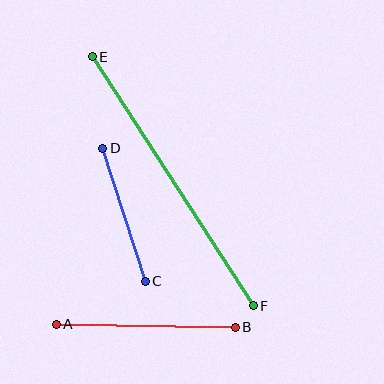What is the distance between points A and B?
The distance is approximately 179 pixels.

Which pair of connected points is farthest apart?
Points E and F are farthest apart.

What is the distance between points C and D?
The distance is approximately 140 pixels.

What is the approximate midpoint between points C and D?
The midpoint is at approximately (124, 215) pixels.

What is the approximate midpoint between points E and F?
The midpoint is at approximately (173, 181) pixels.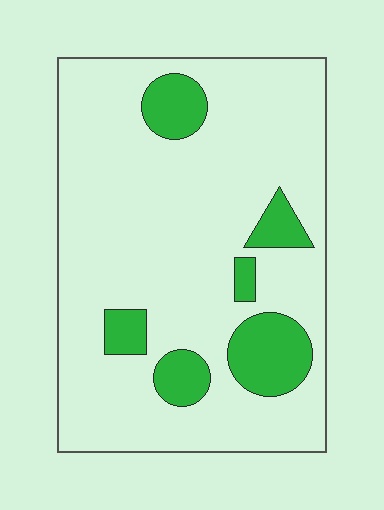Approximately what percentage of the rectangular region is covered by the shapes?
Approximately 15%.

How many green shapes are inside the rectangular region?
6.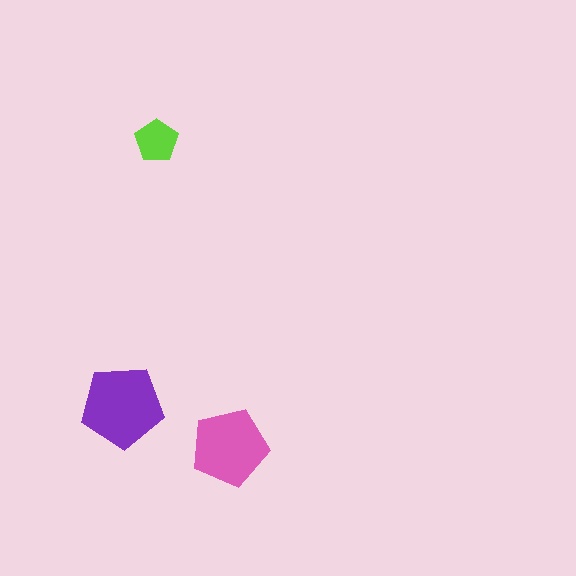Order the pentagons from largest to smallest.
the purple one, the pink one, the lime one.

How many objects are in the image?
There are 3 objects in the image.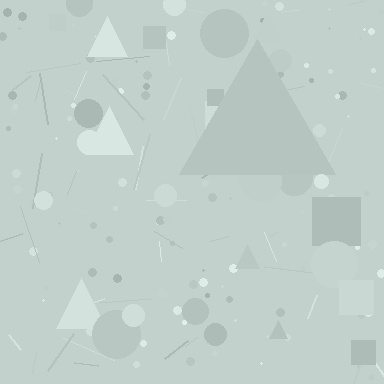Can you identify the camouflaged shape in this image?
The camouflaged shape is a triangle.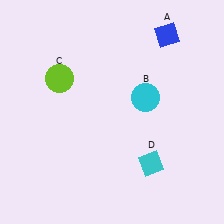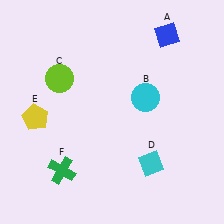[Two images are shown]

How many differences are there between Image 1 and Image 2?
There are 2 differences between the two images.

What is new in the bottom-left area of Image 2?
A green cross (F) was added in the bottom-left area of Image 2.